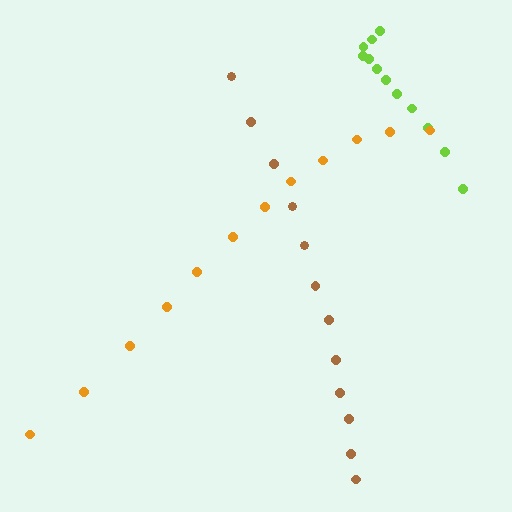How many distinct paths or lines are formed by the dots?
There are 3 distinct paths.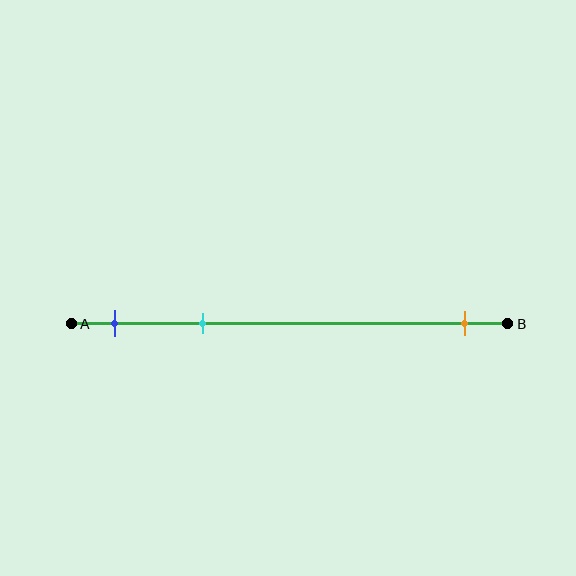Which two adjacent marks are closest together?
The blue and cyan marks are the closest adjacent pair.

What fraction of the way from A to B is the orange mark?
The orange mark is approximately 90% (0.9) of the way from A to B.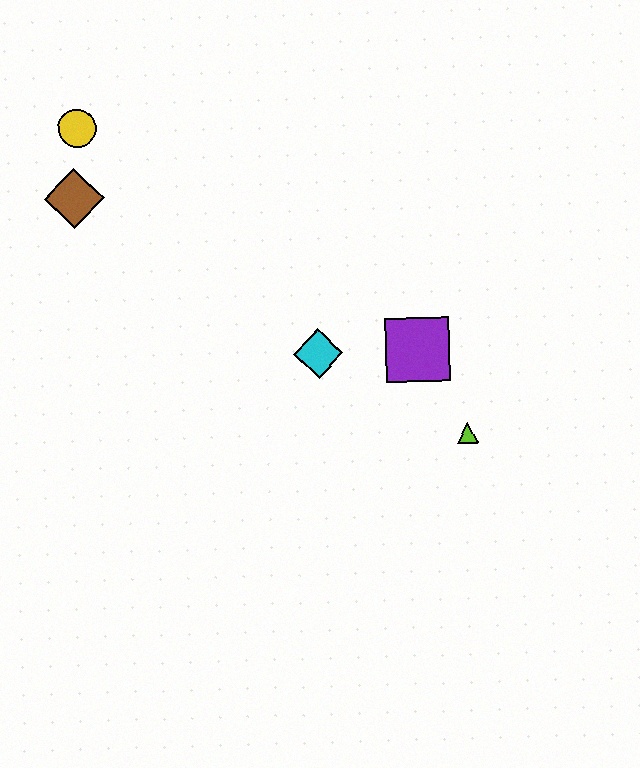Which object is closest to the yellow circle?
The brown diamond is closest to the yellow circle.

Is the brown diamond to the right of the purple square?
No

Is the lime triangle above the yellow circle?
No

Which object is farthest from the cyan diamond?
The yellow circle is farthest from the cyan diamond.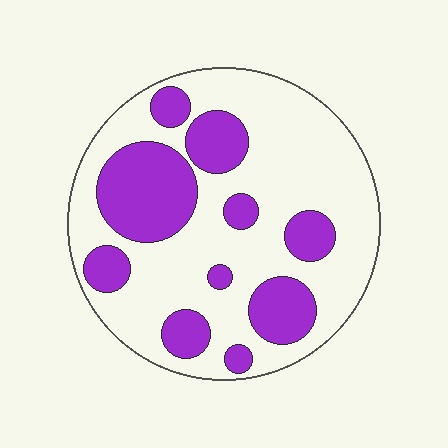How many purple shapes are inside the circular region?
10.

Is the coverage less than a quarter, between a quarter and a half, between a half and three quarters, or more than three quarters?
Between a quarter and a half.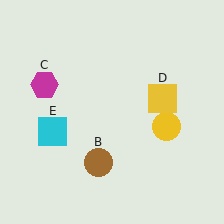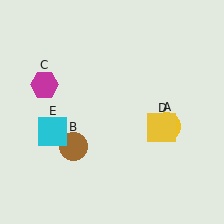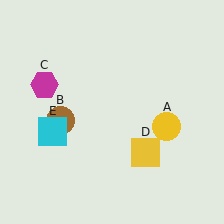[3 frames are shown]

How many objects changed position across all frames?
2 objects changed position: brown circle (object B), yellow square (object D).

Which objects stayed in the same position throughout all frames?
Yellow circle (object A) and magenta hexagon (object C) and cyan square (object E) remained stationary.